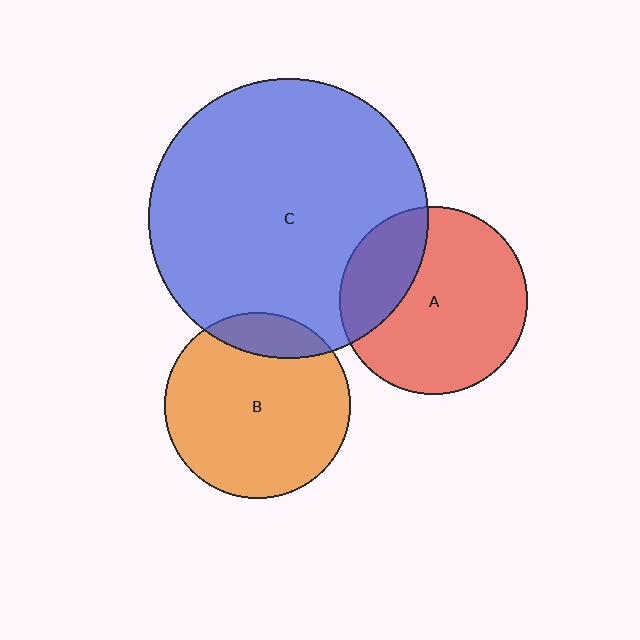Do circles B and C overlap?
Yes.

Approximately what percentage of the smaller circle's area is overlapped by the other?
Approximately 15%.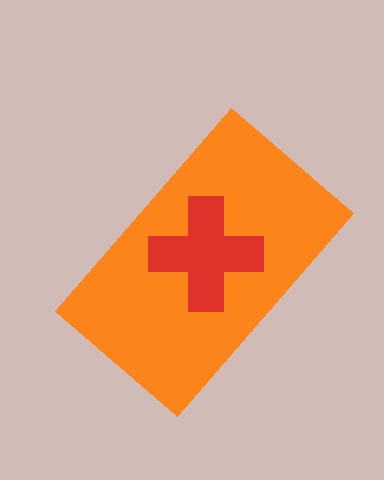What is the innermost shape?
The red cross.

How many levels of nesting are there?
2.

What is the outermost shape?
The orange rectangle.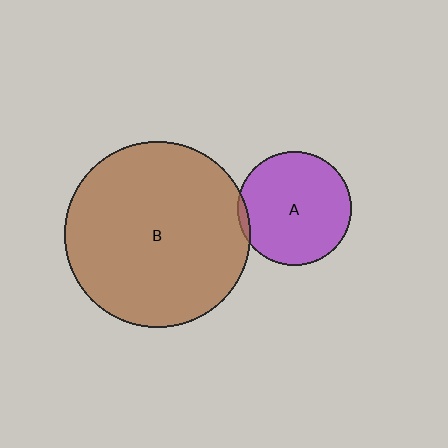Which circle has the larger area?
Circle B (brown).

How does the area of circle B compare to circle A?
Approximately 2.7 times.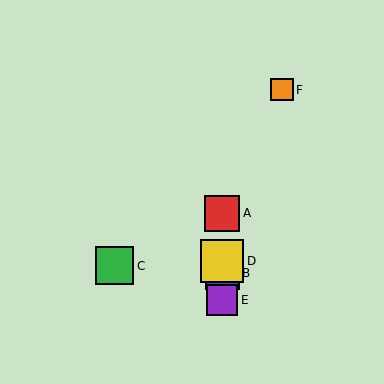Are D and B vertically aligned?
Yes, both are at x≈222.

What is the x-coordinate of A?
Object A is at x≈222.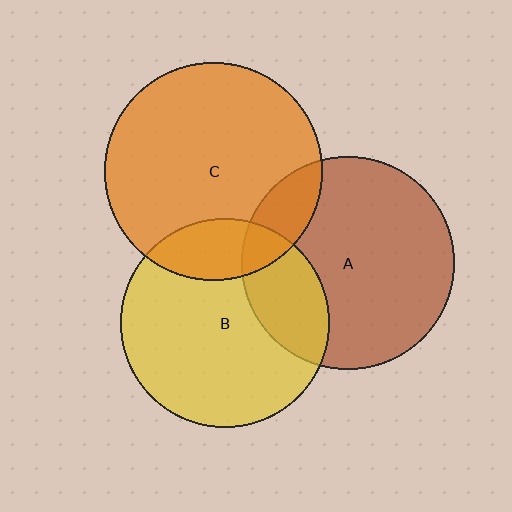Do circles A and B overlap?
Yes.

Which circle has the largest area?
Circle C (orange).